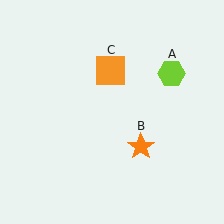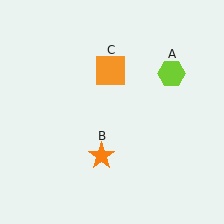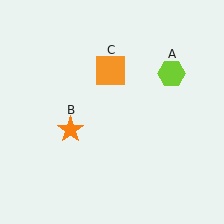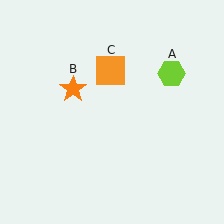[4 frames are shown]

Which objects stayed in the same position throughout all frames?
Lime hexagon (object A) and orange square (object C) remained stationary.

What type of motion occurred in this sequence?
The orange star (object B) rotated clockwise around the center of the scene.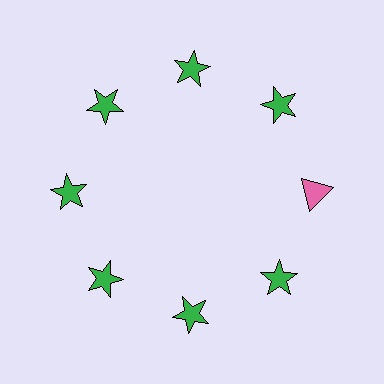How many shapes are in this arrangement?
There are 8 shapes arranged in a ring pattern.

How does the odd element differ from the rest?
It differs in both color (pink instead of green) and shape (triangle instead of star).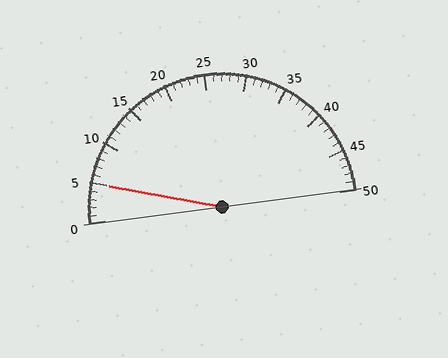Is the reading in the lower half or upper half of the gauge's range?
The reading is in the lower half of the range (0 to 50).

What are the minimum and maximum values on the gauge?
The gauge ranges from 0 to 50.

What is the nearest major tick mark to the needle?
The nearest major tick mark is 5.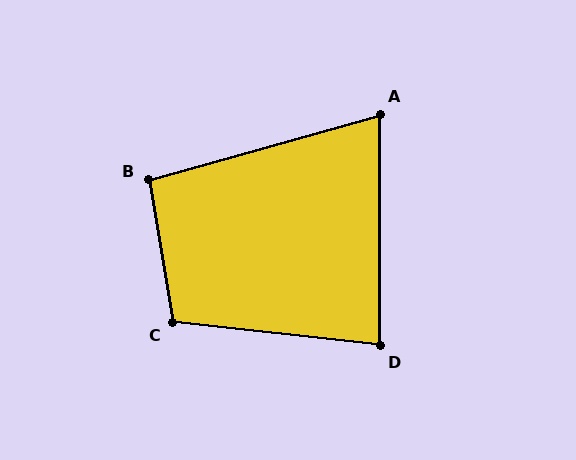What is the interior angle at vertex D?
Approximately 83 degrees (acute).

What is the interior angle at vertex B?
Approximately 97 degrees (obtuse).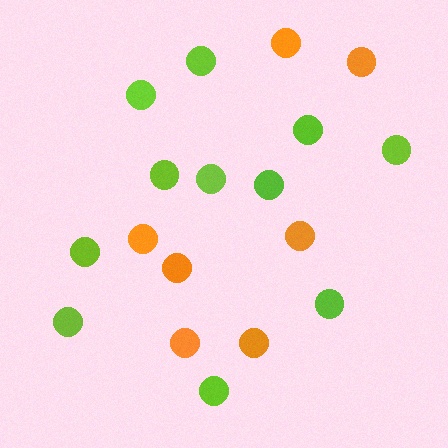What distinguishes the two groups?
There are 2 groups: one group of orange circles (7) and one group of lime circles (11).